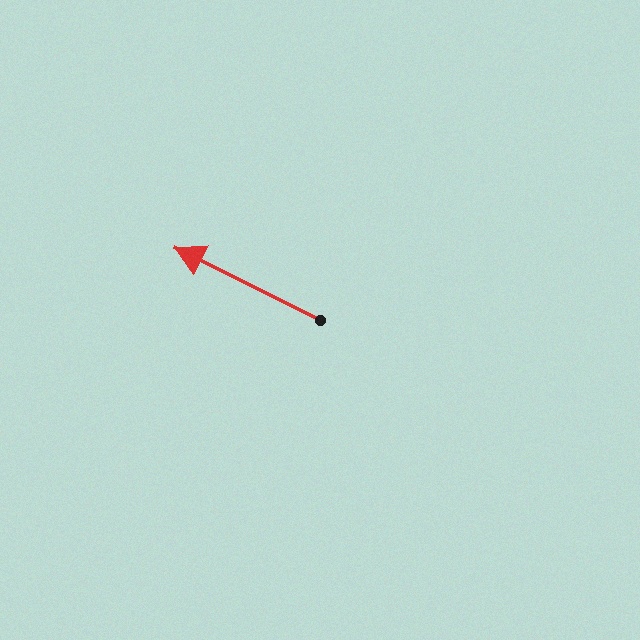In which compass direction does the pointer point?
Northwest.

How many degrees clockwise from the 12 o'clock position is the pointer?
Approximately 297 degrees.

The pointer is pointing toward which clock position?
Roughly 10 o'clock.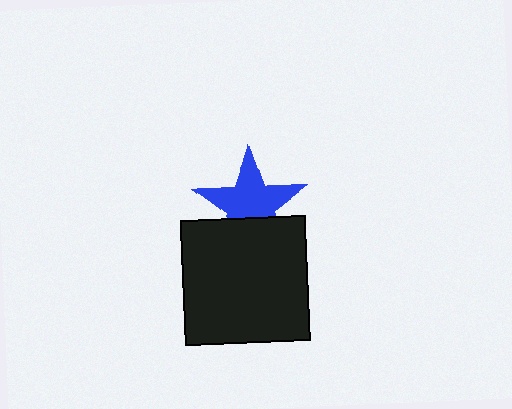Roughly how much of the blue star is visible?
Most of it is visible (roughly 69%).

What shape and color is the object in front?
The object in front is a black square.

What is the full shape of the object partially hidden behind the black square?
The partially hidden object is a blue star.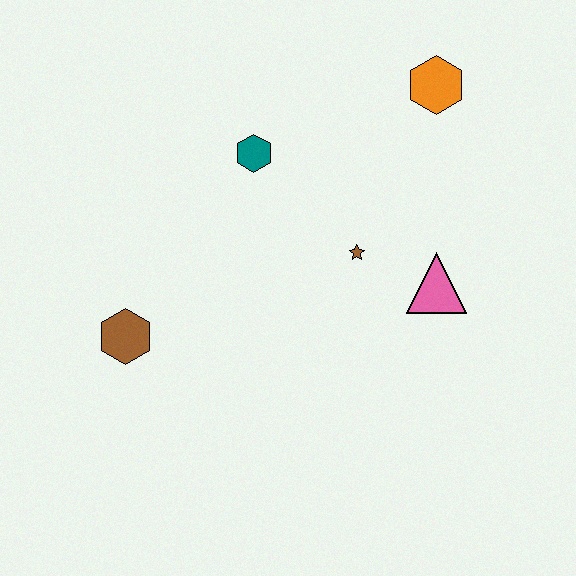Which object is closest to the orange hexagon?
The brown star is closest to the orange hexagon.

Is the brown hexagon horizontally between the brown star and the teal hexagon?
No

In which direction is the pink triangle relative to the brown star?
The pink triangle is to the right of the brown star.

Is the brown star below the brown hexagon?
No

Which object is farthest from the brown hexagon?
The orange hexagon is farthest from the brown hexagon.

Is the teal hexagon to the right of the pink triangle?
No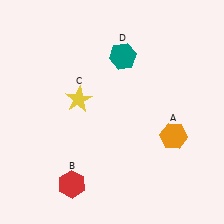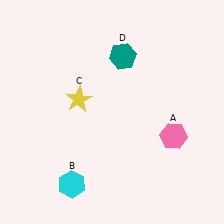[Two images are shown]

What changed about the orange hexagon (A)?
In Image 1, A is orange. In Image 2, it changed to pink.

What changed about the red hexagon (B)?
In Image 1, B is red. In Image 2, it changed to cyan.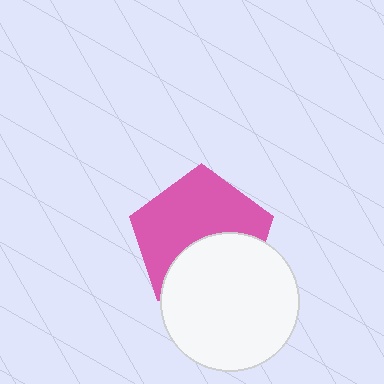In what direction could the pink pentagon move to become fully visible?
The pink pentagon could move up. That would shift it out from behind the white circle entirely.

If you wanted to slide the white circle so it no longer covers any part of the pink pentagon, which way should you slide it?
Slide it down — that is the most direct way to separate the two shapes.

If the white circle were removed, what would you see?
You would see the complete pink pentagon.